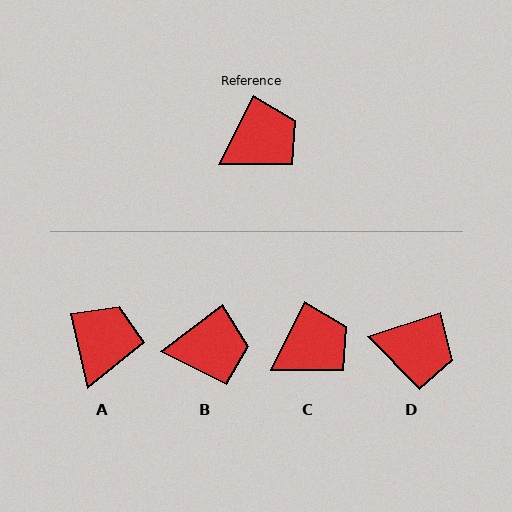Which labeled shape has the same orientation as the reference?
C.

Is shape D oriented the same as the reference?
No, it is off by about 45 degrees.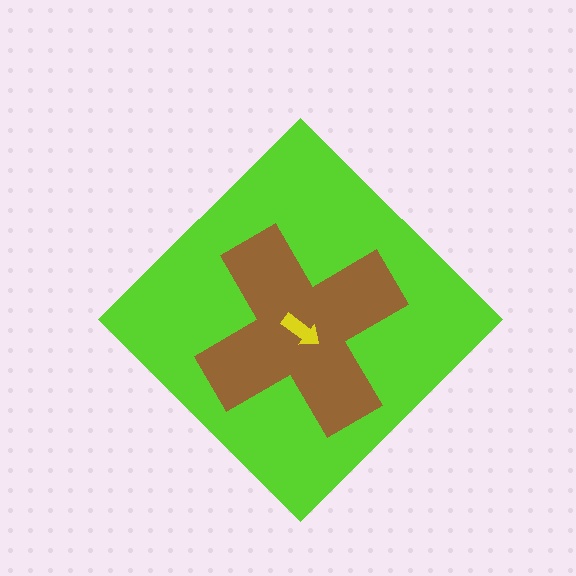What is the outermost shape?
The lime diamond.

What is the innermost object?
The yellow arrow.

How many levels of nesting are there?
3.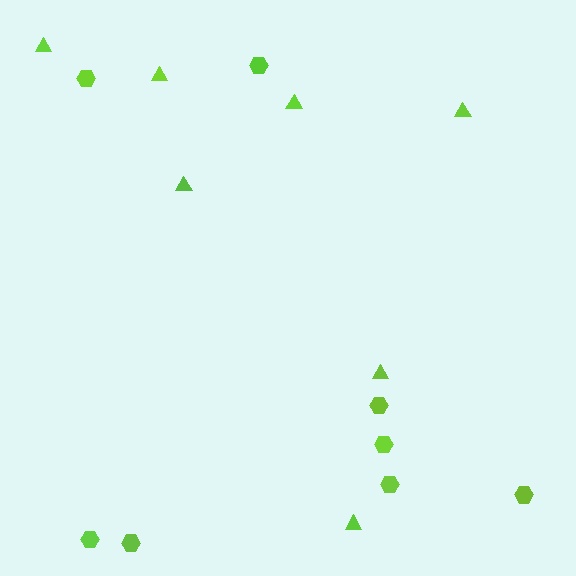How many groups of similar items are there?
There are 2 groups: one group of hexagons (8) and one group of triangles (7).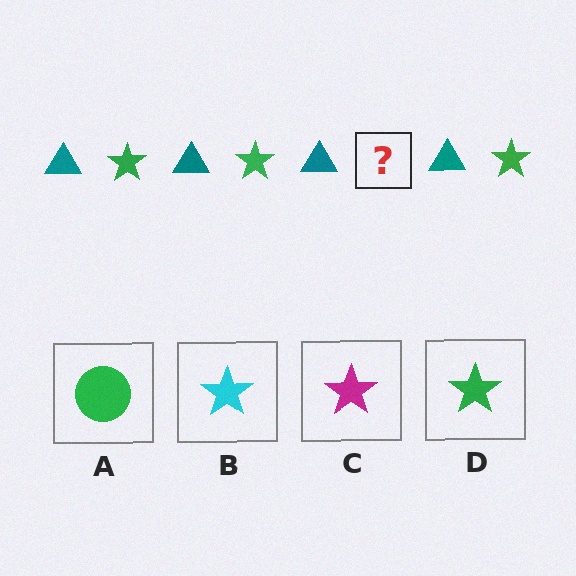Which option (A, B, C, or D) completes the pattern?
D.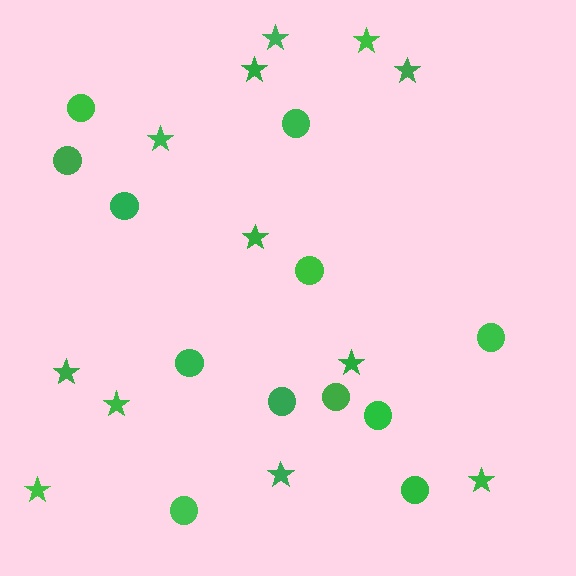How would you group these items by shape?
There are 2 groups: one group of circles (12) and one group of stars (12).